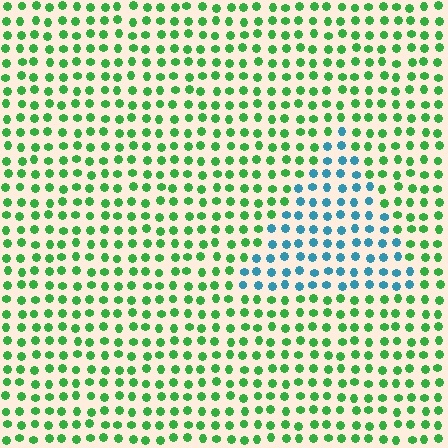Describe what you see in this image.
The image is filled with small green elements in a uniform arrangement. A triangle-shaped region is visible where the elements are tinted to a slightly different hue, forming a subtle color boundary.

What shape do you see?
I see a triangle.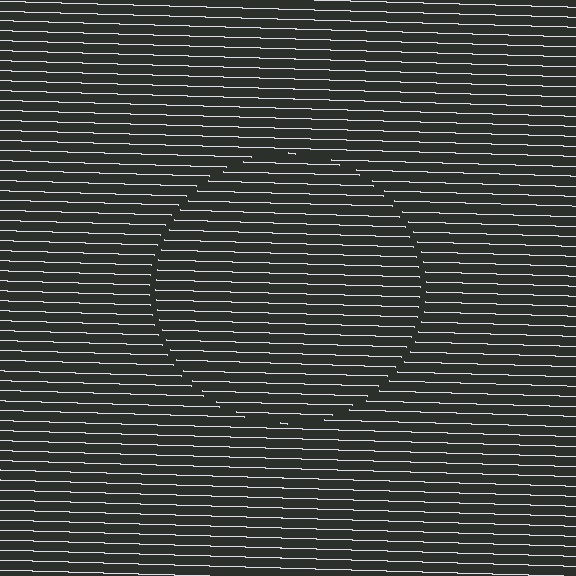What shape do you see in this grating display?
An illusory circle. The interior of the shape contains the same grating, shifted by half a period — the contour is defined by the phase discontinuity where line-ends from the inner and outer gratings abut.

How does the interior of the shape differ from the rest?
The interior of the shape contains the same grating, shifted by half a period — the contour is defined by the phase discontinuity where line-ends from the inner and outer gratings abut.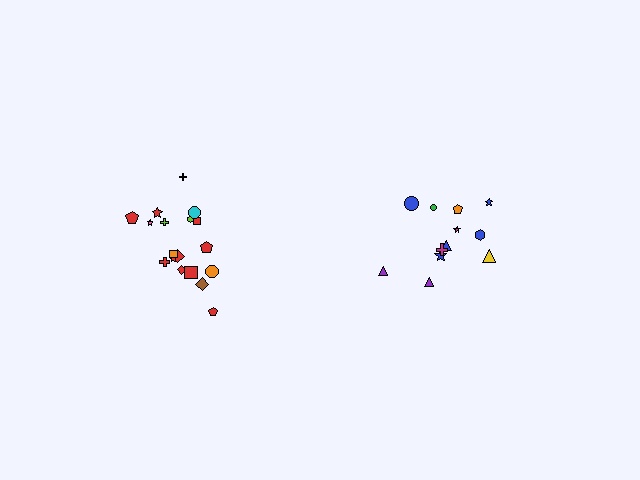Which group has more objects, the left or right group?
The left group.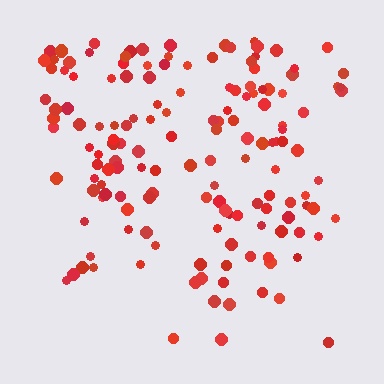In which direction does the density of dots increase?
From bottom to top, with the top side densest.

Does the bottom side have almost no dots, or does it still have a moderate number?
Still a moderate number, just noticeably fewer than the top.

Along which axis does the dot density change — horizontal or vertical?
Vertical.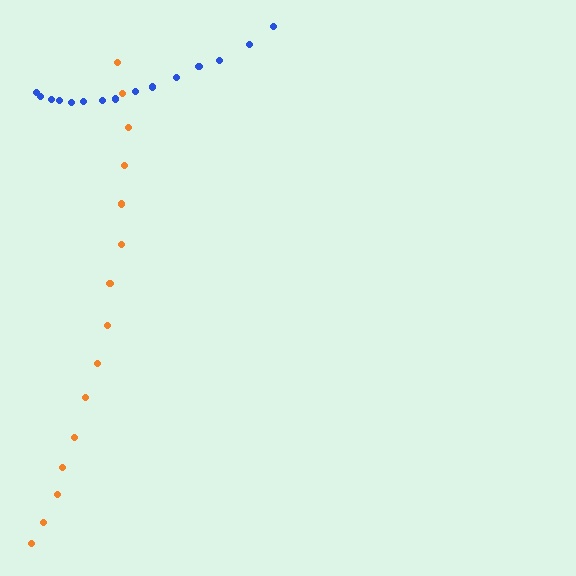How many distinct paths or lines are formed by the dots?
There are 2 distinct paths.